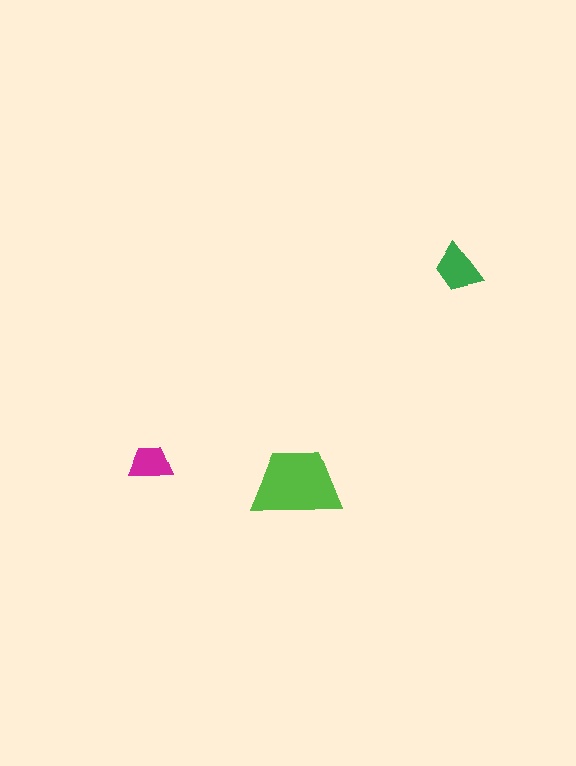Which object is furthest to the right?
The green trapezoid is rightmost.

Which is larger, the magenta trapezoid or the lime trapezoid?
The lime one.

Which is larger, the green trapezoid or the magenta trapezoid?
The green one.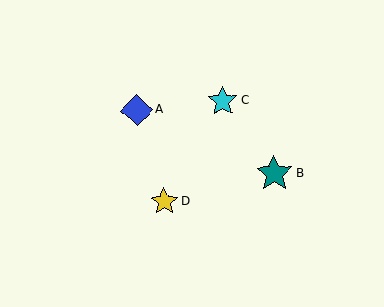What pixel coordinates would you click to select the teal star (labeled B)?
Click at (274, 174) to select the teal star B.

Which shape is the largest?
The teal star (labeled B) is the largest.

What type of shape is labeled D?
Shape D is a yellow star.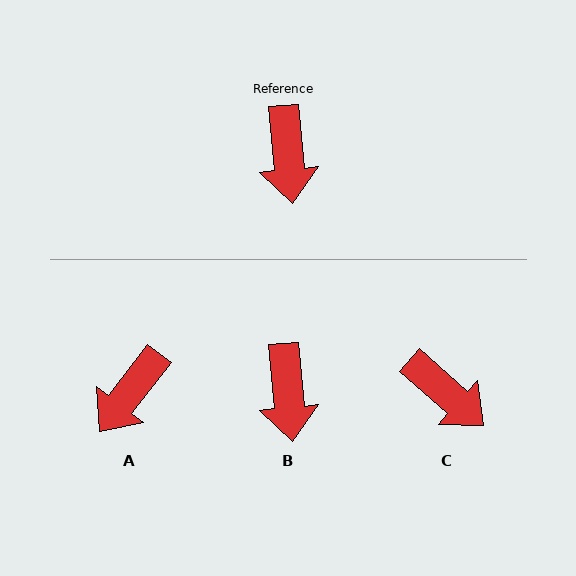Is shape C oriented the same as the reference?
No, it is off by about 43 degrees.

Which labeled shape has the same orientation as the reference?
B.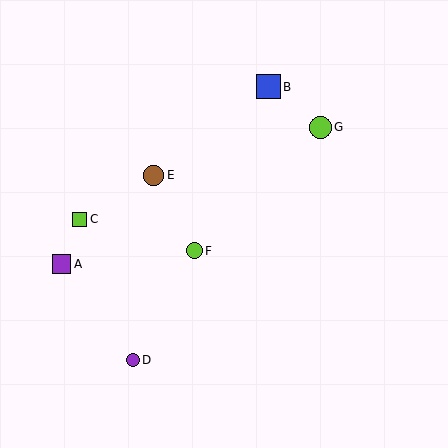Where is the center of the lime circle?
The center of the lime circle is at (194, 251).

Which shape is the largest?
The blue square (labeled B) is the largest.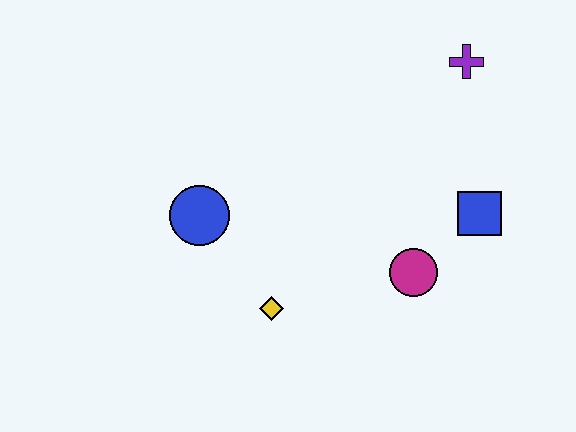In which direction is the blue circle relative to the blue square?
The blue circle is to the left of the blue square.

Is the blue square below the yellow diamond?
No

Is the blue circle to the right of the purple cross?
No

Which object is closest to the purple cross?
The blue square is closest to the purple cross.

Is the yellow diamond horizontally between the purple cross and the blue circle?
Yes